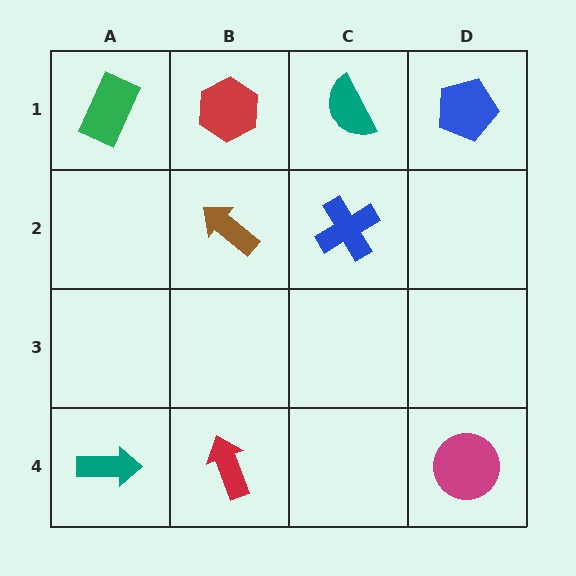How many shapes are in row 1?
4 shapes.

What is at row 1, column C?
A teal semicircle.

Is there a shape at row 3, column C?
No, that cell is empty.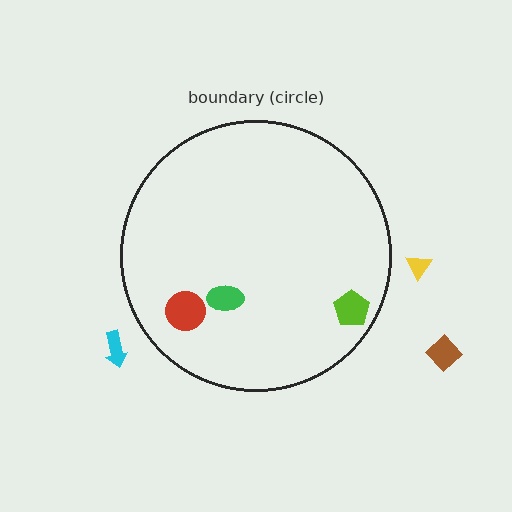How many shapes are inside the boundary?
3 inside, 3 outside.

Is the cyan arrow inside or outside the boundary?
Outside.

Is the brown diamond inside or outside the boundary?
Outside.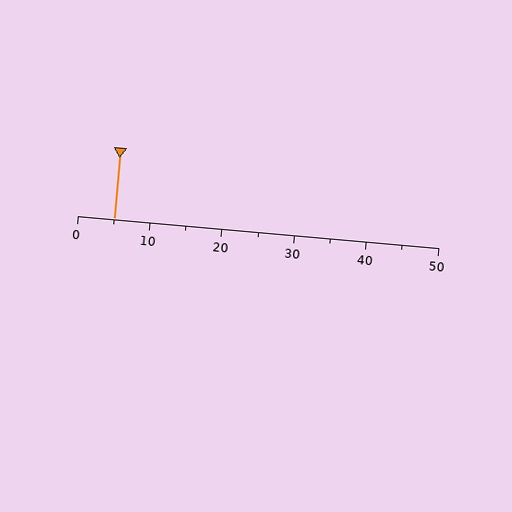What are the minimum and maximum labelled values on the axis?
The axis runs from 0 to 50.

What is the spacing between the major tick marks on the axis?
The major ticks are spaced 10 apart.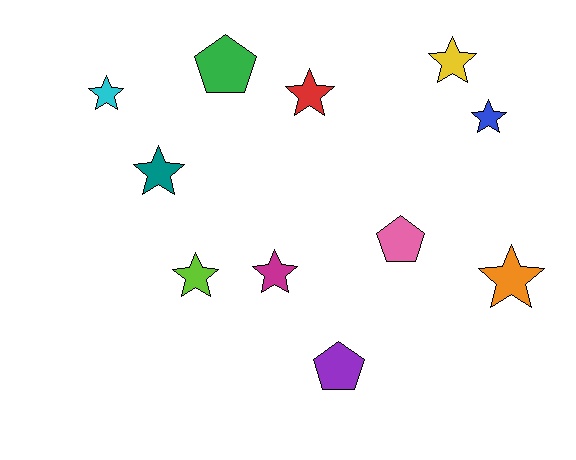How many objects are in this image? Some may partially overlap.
There are 11 objects.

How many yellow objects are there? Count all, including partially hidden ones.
There is 1 yellow object.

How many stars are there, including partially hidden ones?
There are 8 stars.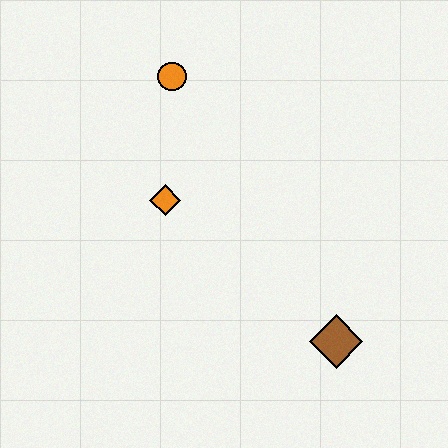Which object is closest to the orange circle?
The orange diamond is closest to the orange circle.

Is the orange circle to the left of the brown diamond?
Yes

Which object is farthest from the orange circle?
The brown diamond is farthest from the orange circle.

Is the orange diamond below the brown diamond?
No